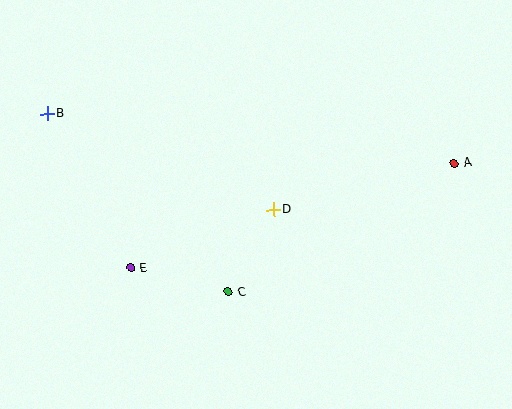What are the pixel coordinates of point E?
Point E is at (131, 268).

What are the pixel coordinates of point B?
Point B is at (47, 114).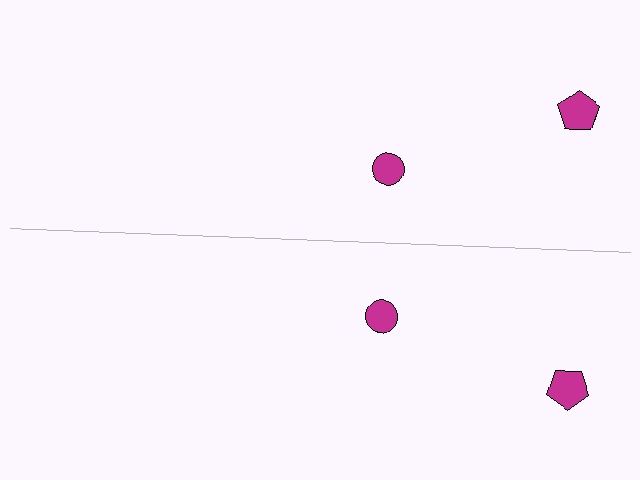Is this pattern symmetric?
Yes, this pattern has bilateral (reflection) symmetry.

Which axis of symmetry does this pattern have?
The pattern has a horizontal axis of symmetry running through the center of the image.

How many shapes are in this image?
There are 4 shapes in this image.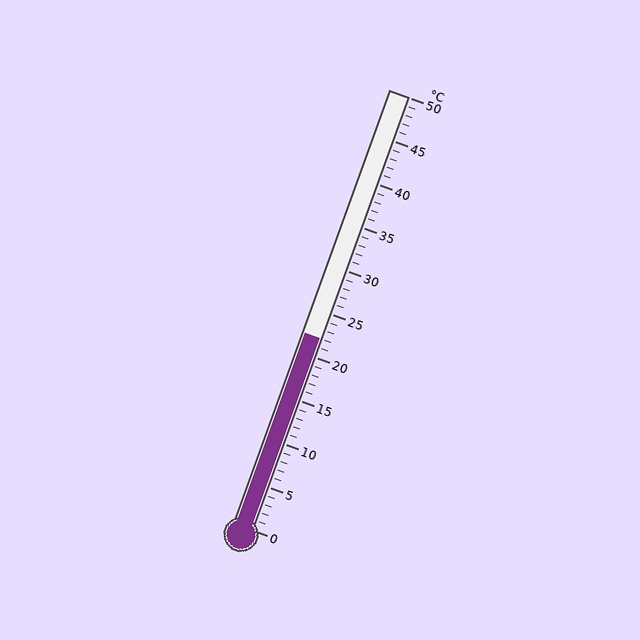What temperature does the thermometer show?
The thermometer shows approximately 22°C.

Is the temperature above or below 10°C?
The temperature is above 10°C.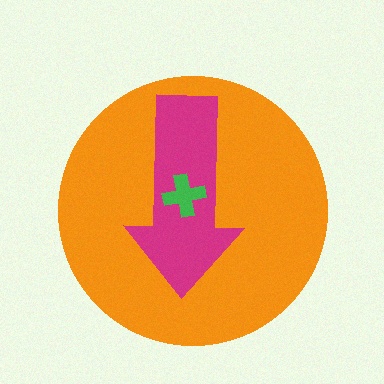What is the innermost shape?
The green cross.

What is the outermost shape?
The orange circle.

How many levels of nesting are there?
3.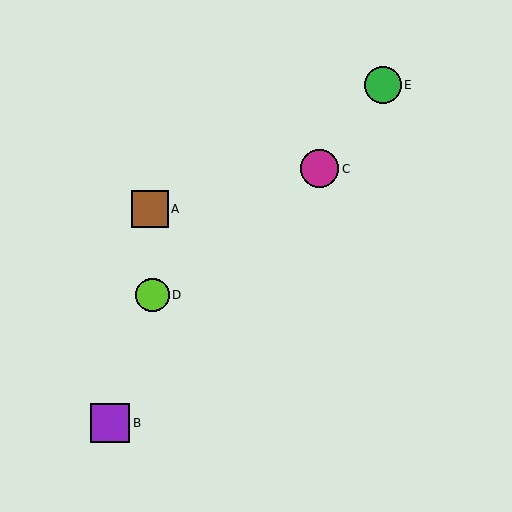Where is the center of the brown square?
The center of the brown square is at (150, 209).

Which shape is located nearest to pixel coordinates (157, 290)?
The lime circle (labeled D) at (152, 295) is nearest to that location.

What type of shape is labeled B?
Shape B is a purple square.